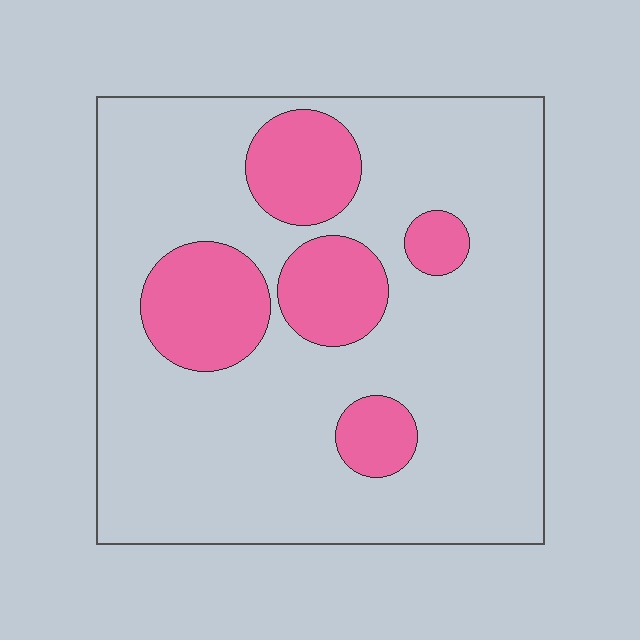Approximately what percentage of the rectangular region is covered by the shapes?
Approximately 20%.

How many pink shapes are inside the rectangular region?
5.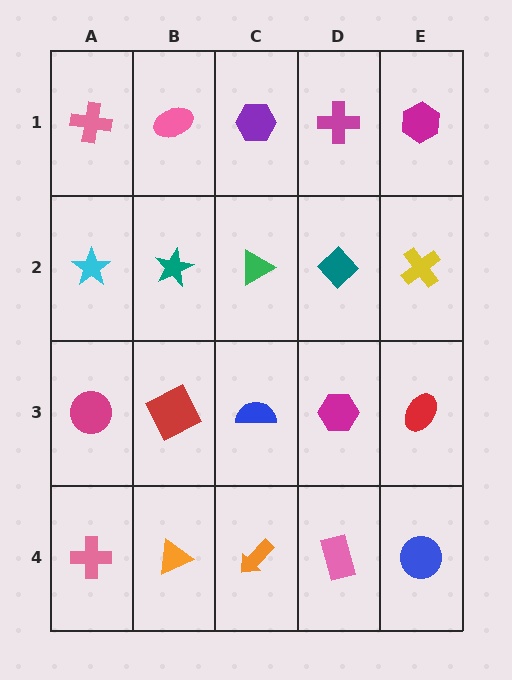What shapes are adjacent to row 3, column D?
A teal diamond (row 2, column D), a pink rectangle (row 4, column D), a blue semicircle (row 3, column C), a red ellipse (row 3, column E).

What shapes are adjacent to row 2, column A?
A pink cross (row 1, column A), a magenta circle (row 3, column A), a teal star (row 2, column B).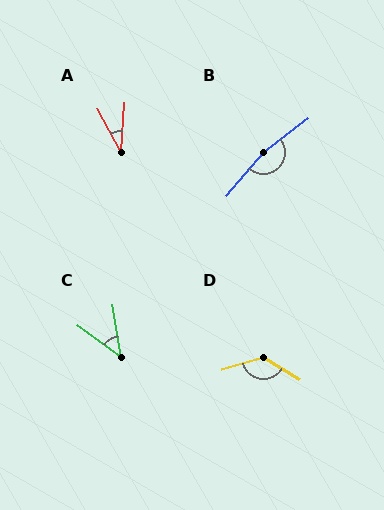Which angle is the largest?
B, at approximately 167 degrees.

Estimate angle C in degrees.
Approximately 45 degrees.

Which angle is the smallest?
A, at approximately 32 degrees.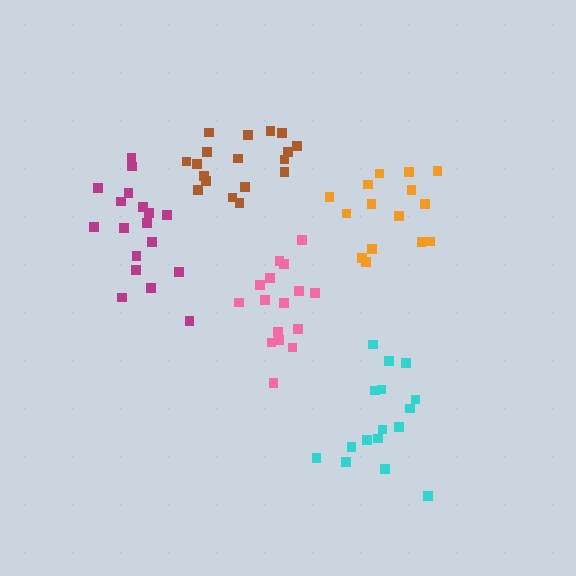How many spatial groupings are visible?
There are 5 spatial groupings.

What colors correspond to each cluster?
The clusters are colored: pink, magenta, cyan, orange, brown.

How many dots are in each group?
Group 1: 16 dots, Group 2: 18 dots, Group 3: 16 dots, Group 4: 15 dots, Group 5: 18 dots (83 total).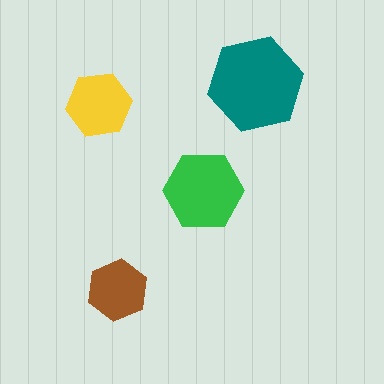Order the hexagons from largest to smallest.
the teal one, the green one, the yellow one, the brown one.